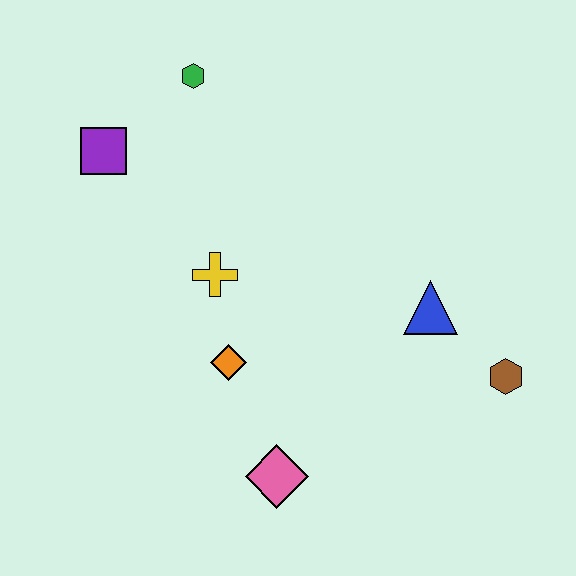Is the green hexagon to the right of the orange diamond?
No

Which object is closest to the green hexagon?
The purple square is closest to the green hexagon.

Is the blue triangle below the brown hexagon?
No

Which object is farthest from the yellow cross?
The brown hexagon is farthest from the yellow cross.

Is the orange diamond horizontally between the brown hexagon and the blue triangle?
No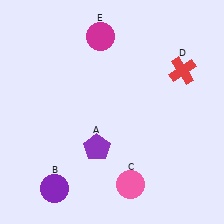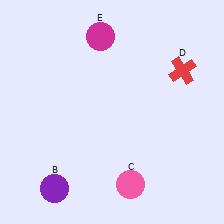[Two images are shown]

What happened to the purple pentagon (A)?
The purple pentagon (A) was removed in Image 2. It was in the bottom-left area of Image 1.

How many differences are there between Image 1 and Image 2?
There is 1 difference between the two images.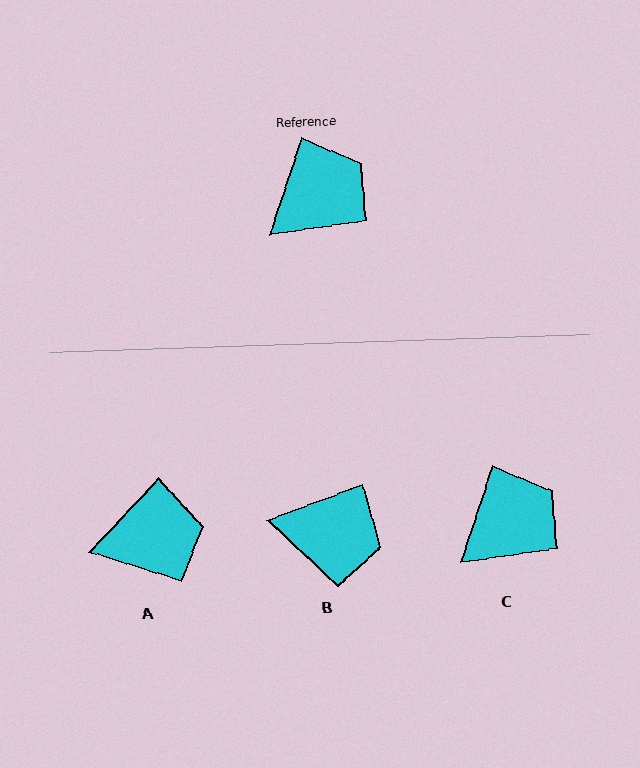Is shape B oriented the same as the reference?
No, it is off by about 52 degrees.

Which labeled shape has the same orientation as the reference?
C.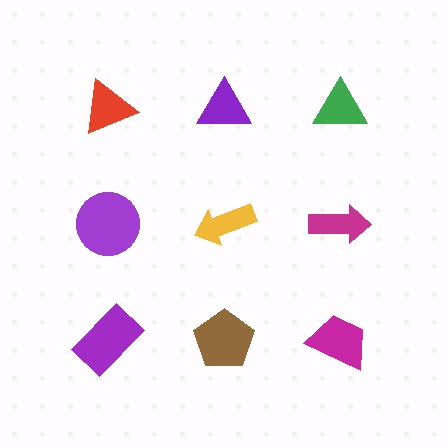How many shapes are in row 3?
3 shapes.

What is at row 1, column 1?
A red triangle.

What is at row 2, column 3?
A magenta arrow.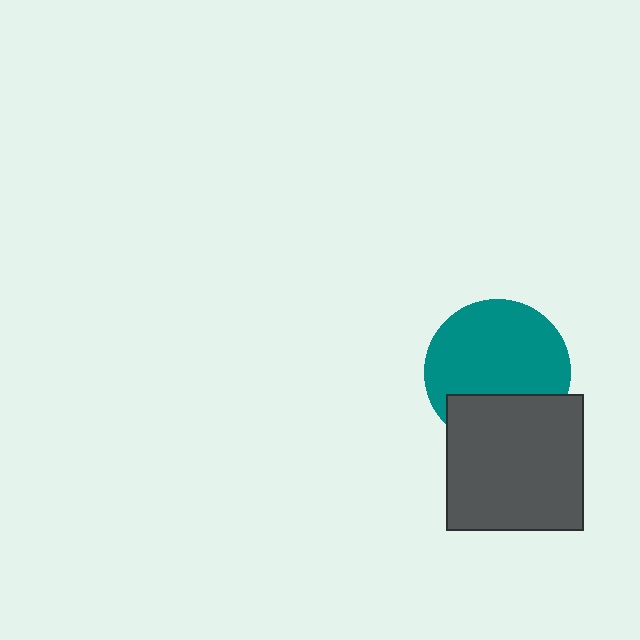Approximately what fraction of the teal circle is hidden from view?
Roughly 30% of the teal circle is hidden behind the dark gray square.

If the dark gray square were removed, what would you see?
You would see the complete teal circle.